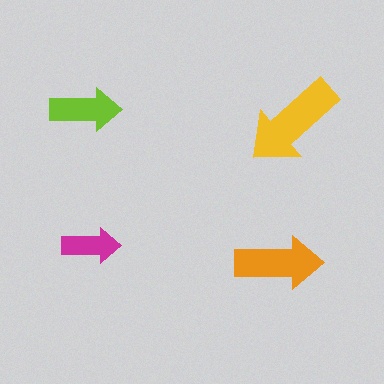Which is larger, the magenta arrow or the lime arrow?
The lime one.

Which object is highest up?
The lime arrow is topmost.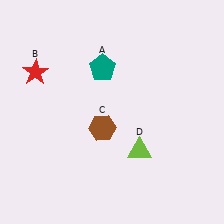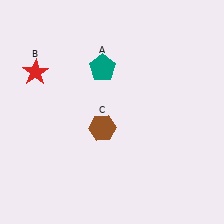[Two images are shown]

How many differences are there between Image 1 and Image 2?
There is 1 difference between the two images.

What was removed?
The lime triangle (D) was removed in Image 2.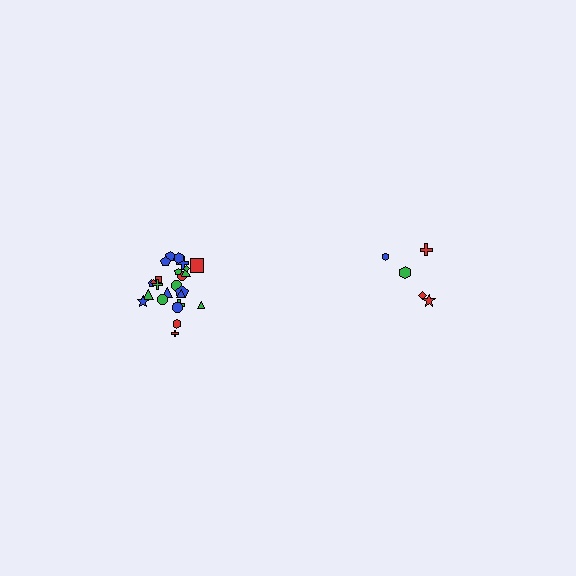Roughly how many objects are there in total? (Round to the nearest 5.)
Roughly 30 objects in total.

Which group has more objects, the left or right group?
The left group.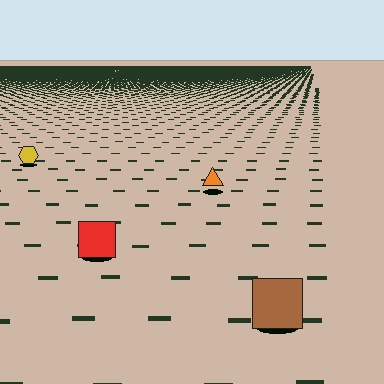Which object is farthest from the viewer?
The yellow hexagon is farthest from the viewer. It appears smaller and the ground texture around it is denser.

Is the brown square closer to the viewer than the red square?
Yes. The brown square is closer — you can tell from the texture gradient: the ground texture is coarser near it.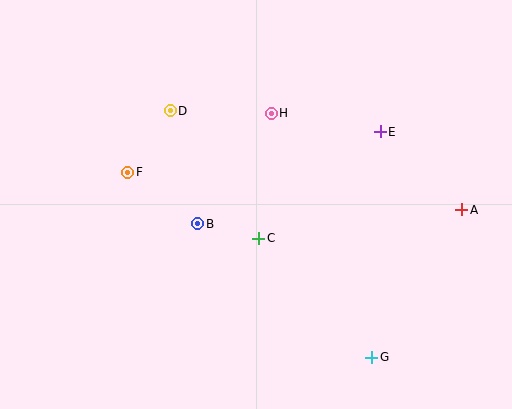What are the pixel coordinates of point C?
Point C is at (259, 238).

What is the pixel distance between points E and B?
The distance between E and B is 205 pixels.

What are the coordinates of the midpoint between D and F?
The midpoint between D and F is at (149, 142).